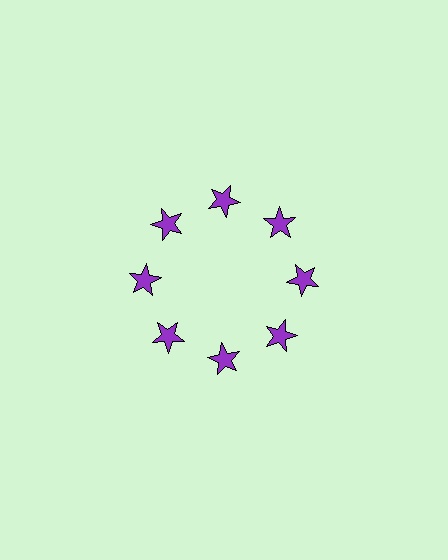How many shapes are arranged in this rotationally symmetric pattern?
There are 8 shapes, arranged in 8 groups of 1.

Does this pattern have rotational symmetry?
Yes, this pattern has 8-fold rotational symmetry. It looks the same after rotating 45 degrees around the center.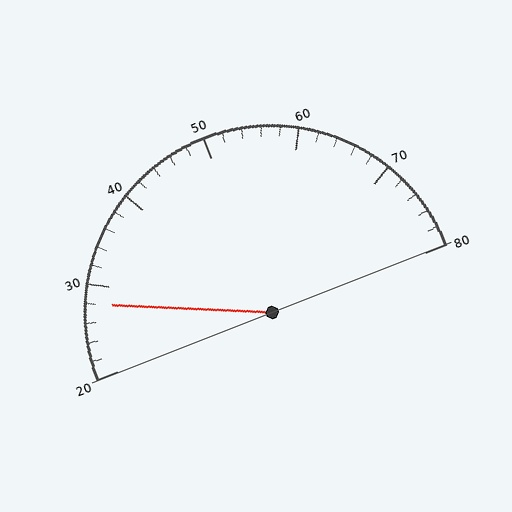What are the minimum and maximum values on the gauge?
The gauge ranges from 20 to 80.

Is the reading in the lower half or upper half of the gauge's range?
The reading is in the lower half of the range (20 to 80).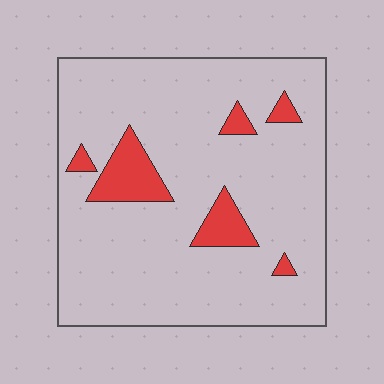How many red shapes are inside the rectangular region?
6.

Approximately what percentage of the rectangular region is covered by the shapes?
Approximately 10%.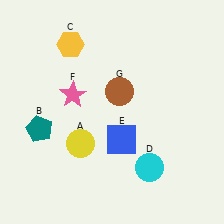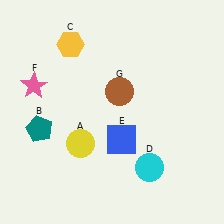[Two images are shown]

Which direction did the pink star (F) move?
The pink star (F) moved left.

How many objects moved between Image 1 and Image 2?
1 object moved between the two images.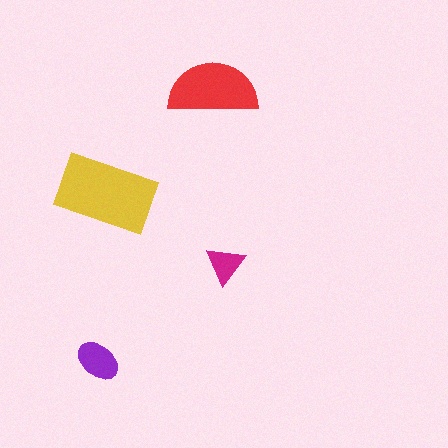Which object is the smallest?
The magenta triangle.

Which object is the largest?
The yellow rectangle.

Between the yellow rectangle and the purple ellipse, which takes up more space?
The yellow rectangle.